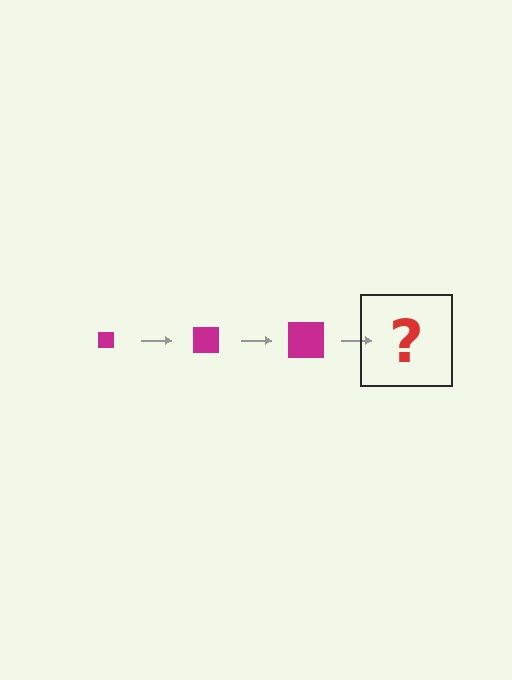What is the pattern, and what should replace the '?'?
The pattern is that the square gets progressively larger each step. The '?' should be a magenta square, larger than the previous one.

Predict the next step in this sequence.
The next step is a magenta square, larger than the previous one.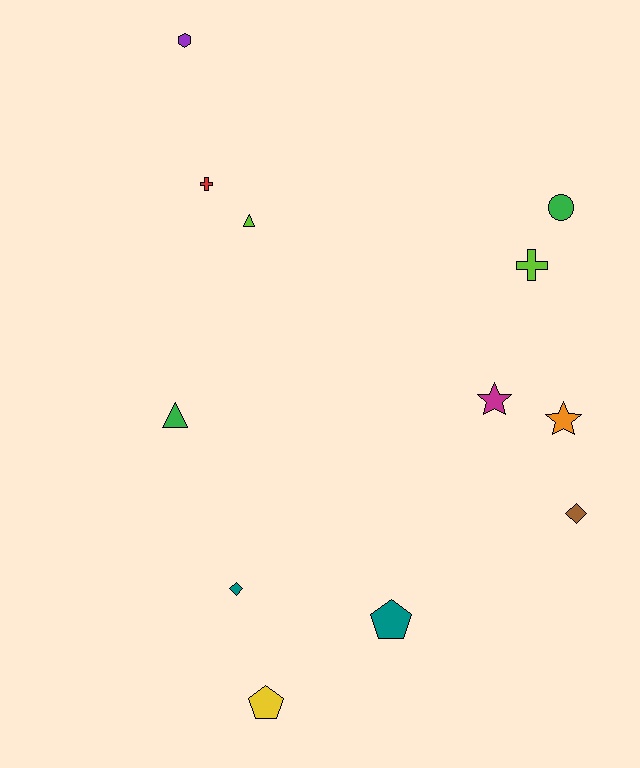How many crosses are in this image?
There are 2 crosses.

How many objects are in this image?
There are 12 objects.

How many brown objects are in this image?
There is 1 brown object.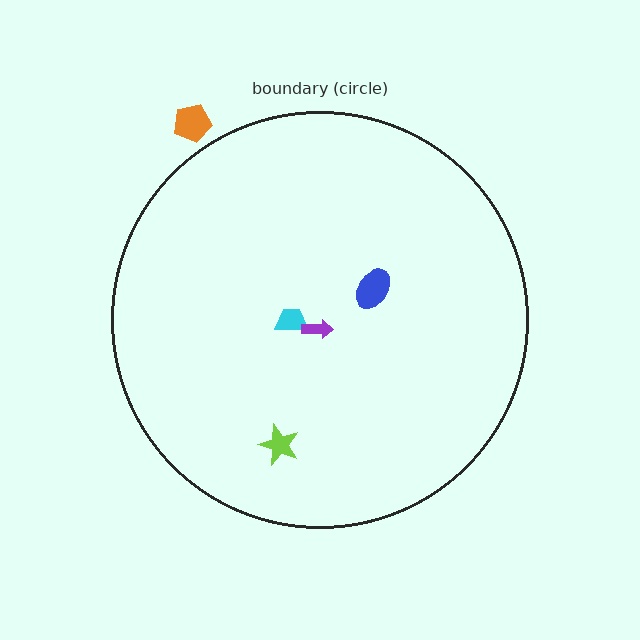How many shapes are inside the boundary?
4 inside, 1 outside.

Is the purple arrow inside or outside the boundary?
Inside.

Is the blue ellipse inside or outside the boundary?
Inside.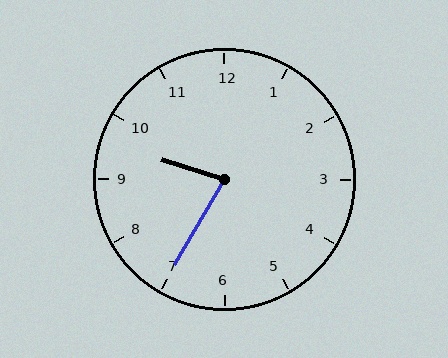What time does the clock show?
9:35.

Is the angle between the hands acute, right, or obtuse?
It is acute.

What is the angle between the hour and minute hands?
Approximately 78 degrees.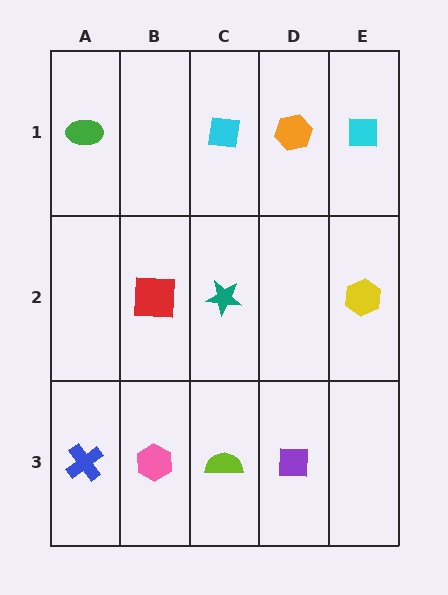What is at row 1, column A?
A green ellipse.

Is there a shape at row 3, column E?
No, that cell is empty.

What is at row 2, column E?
A yellow hexagon.